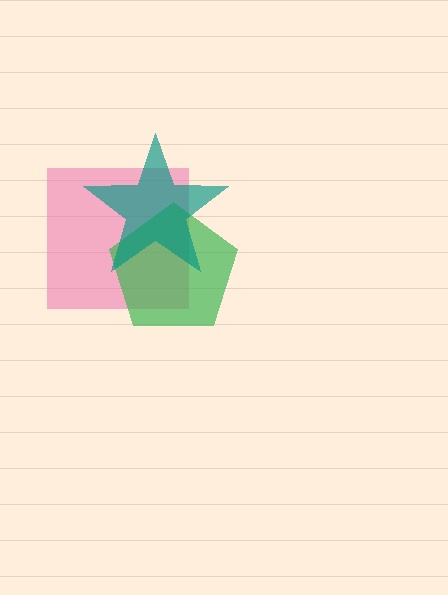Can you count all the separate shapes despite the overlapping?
Yes, there are 3 separate shapes.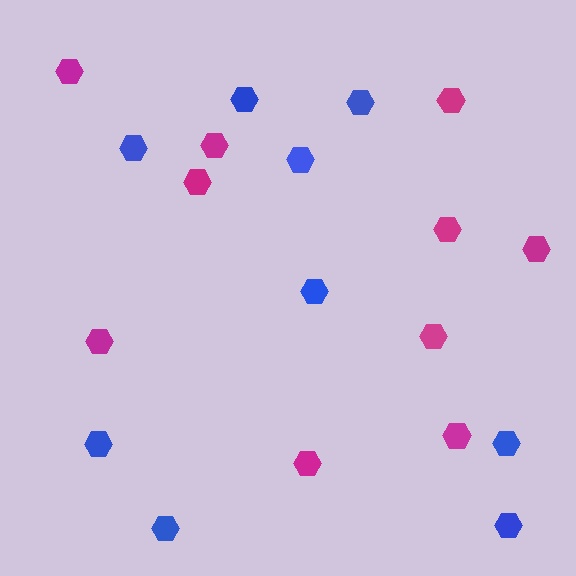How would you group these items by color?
There are 2 groups: one group of blue hexagons (9) and one group of magenta hexagons (10).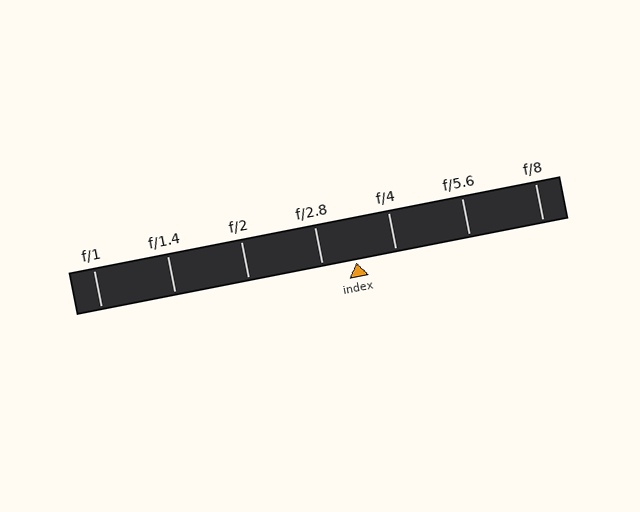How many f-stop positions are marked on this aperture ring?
There are 7 f-stop positions marked.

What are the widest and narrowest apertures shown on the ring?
The widest aperture shown is f/1 and the narrowest is f/8.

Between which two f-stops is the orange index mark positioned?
The index mark is between f/2.8 and f/4.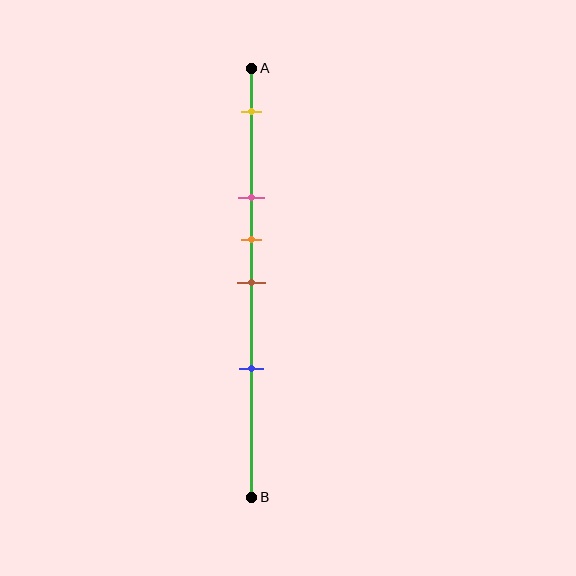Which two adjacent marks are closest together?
The orange and brown marks are the closest adjacent pair.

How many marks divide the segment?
There are 5 marks dividing the segment.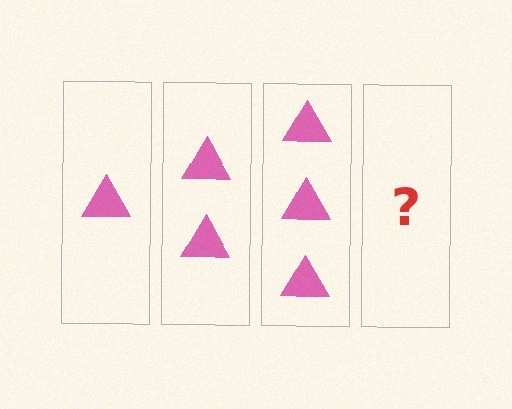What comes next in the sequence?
The next element should be 4 triangles.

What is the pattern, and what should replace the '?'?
The pattern is that each step adds one more triangle. The '?' should be 4 triangles.